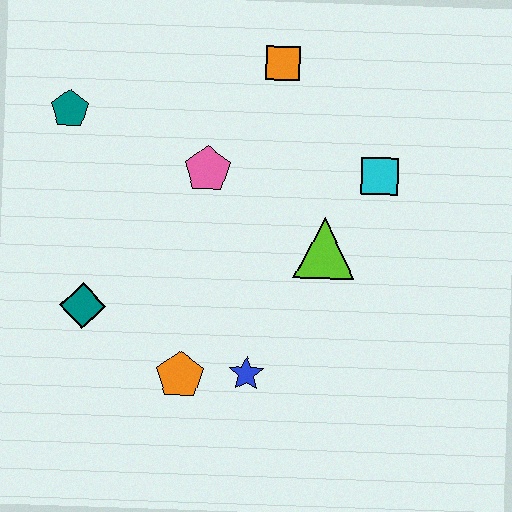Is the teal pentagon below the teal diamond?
No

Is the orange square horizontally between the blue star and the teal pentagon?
No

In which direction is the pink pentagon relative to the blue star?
The pink pentagon is above the blue star.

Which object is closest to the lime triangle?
The cyan square is closest to the lime triangle.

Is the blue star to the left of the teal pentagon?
No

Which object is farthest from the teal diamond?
The cyan square is farthest from the teal diamond.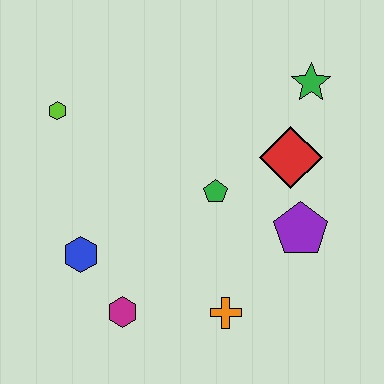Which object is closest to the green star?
The red diamond is closest to the green star.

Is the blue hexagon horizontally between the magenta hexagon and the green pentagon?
No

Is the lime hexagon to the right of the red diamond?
No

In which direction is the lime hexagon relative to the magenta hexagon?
The lime hexagon is above the magenta hexagon.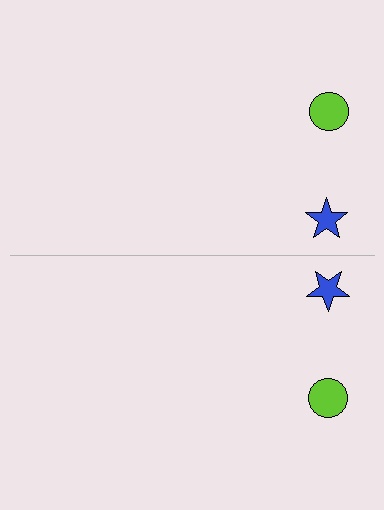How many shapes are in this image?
There are 4 shapes in this image.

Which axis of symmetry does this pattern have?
The pattern has a horizontal axis of symmetry running through the center of the image.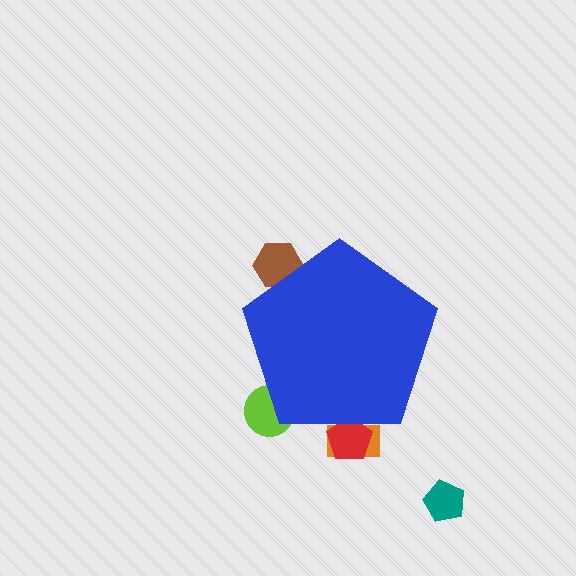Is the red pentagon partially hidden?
Yes, the red pentagon is partially hidden behind the blue pentagon.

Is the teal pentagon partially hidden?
No, the teal pentagon is fully visible.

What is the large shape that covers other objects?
A blue pentagon.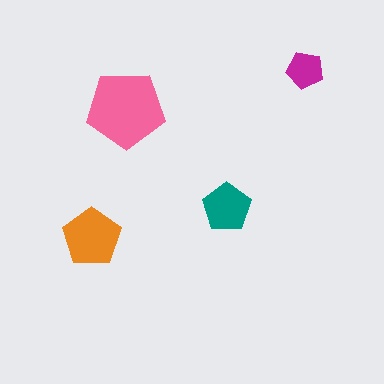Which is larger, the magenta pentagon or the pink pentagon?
The pink one.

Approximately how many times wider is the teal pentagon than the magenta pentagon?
About 1.5 times wider.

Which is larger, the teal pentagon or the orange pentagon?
The orange one.